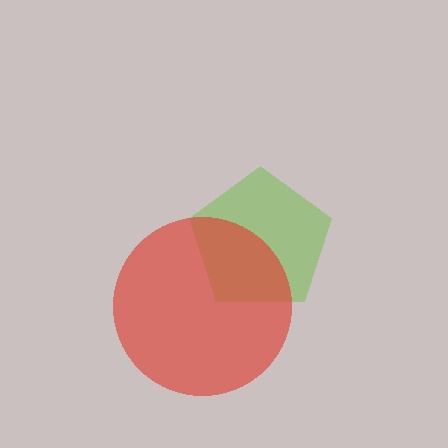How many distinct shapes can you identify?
There are 2 distinct shapes: a lime pentagon, a red circle.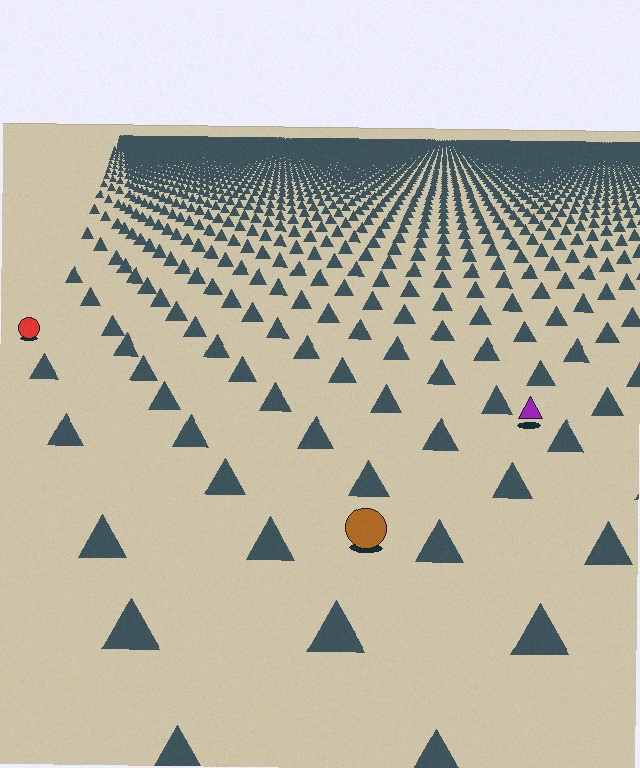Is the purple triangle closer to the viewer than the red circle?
Yes. The purple triangle is closer — you can tell from the texture gradient: the ground texture is coarser near it.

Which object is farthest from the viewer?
The red circle is farthest from the viewer. It appears smaller and the ground texture around it is denser.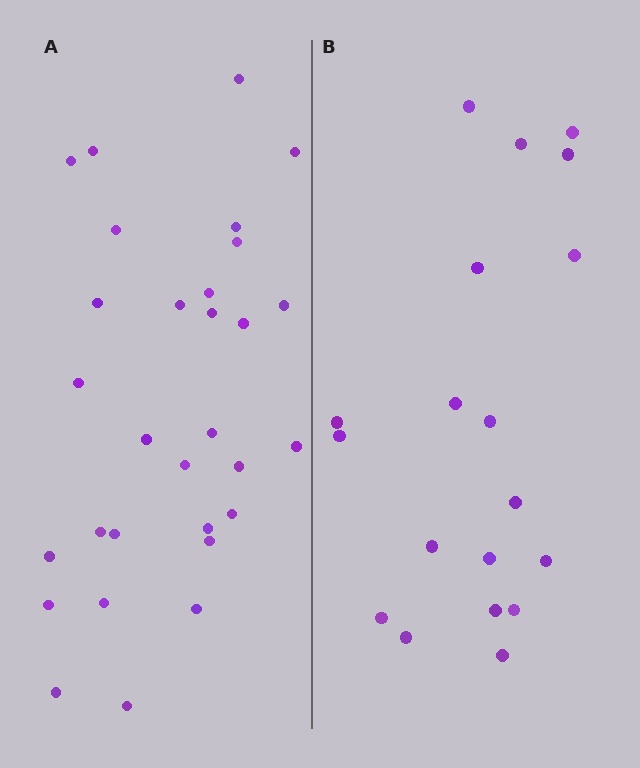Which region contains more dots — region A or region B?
Region A (the left region) has more dots.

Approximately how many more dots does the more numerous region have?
Region A has roughly 12 or so more dots than region B.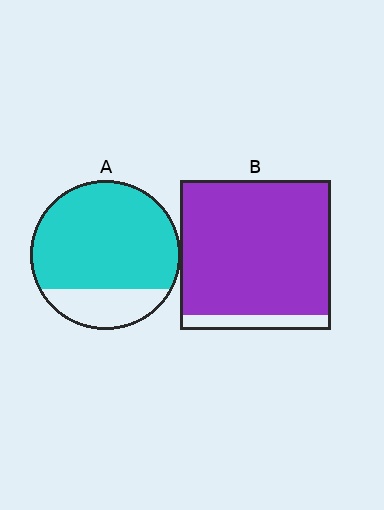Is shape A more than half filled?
Yes.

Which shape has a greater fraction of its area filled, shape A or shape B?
Shape B.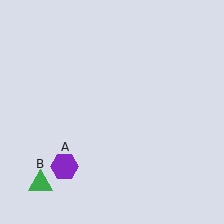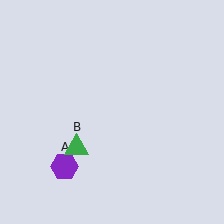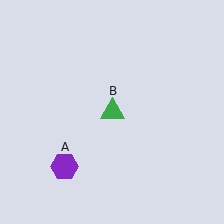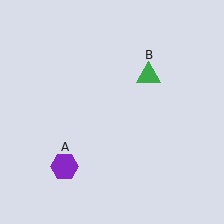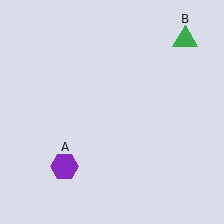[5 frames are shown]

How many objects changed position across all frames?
1 object changed position: green triangle (object B).